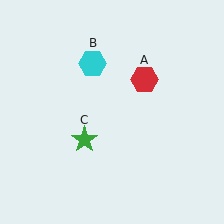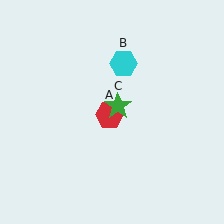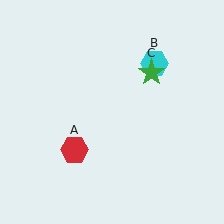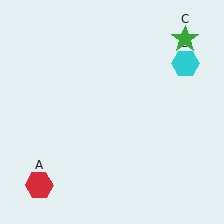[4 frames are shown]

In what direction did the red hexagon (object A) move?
The red hexagon (object A) moved down and to the left.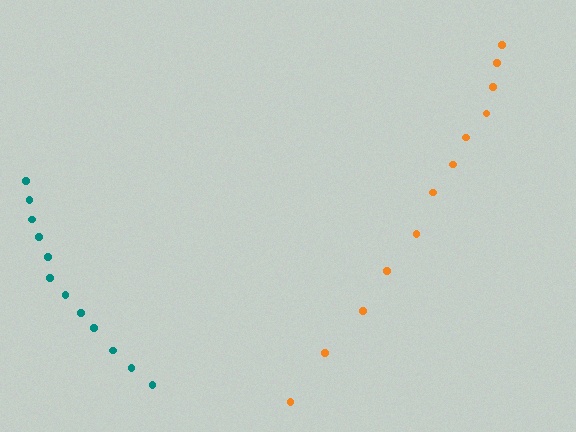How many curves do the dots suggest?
There are 2 distinct paths.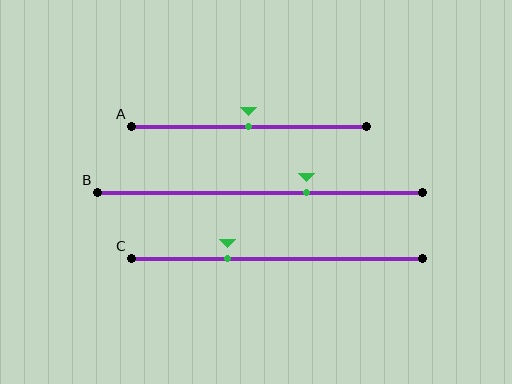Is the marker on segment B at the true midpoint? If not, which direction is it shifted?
No, the marker on segment B is shifted to the right by about 14% of the segment length.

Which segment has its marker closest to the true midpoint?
Segment A has its marker closest to the true midpoint.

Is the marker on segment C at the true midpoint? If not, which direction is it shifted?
No, the marker on segment C is shifted to the left by about 17% of the segment length.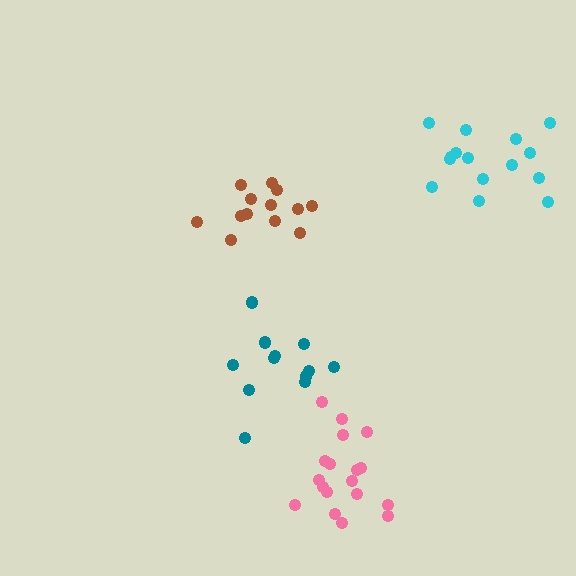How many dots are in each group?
Group 1: 13 dots, Group 2: 12 dots, Group 3: 18 dots, Group 4: 15 dots (58 total).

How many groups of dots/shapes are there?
There are 4 groups.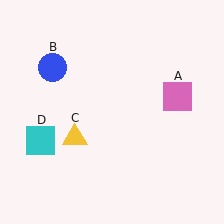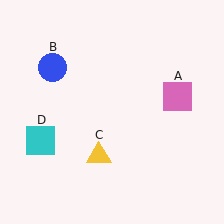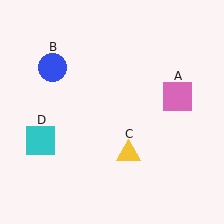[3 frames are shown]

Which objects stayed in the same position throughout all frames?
Pink square (object A) and blue circle (object B) and cyan square (object D) remained stationary.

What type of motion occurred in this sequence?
The yellow triangle (object C) rotated counterclockwise around the center of the scene.